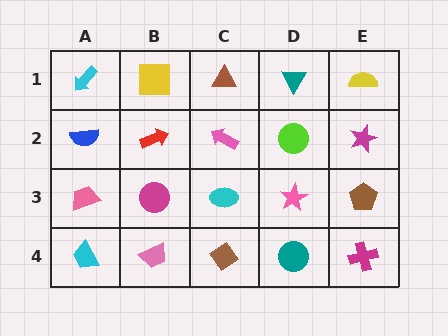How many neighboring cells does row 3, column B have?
4.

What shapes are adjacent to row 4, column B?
A magenta circle (row 3, column B), a cyan trapezoid (row 4, column A), a brown diamond (row 4, column C).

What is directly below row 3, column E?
A magenta cross.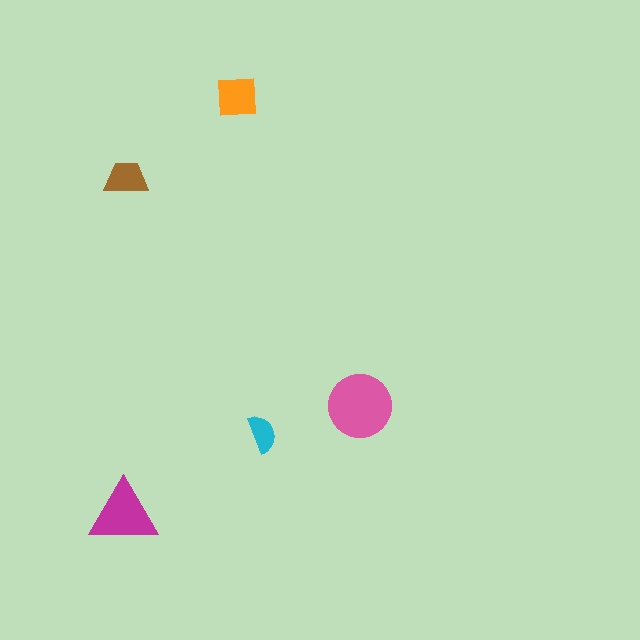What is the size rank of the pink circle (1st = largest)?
1st.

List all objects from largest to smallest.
The pink circle, the magenta triangle, the orange square, the brown trapezoid, the cyan semicircle.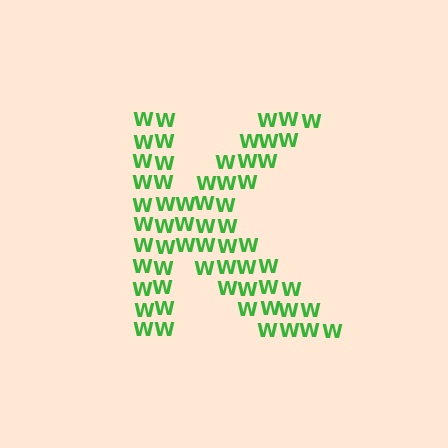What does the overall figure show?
The overall figure shows the letter K.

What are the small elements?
The small elements are letter W's.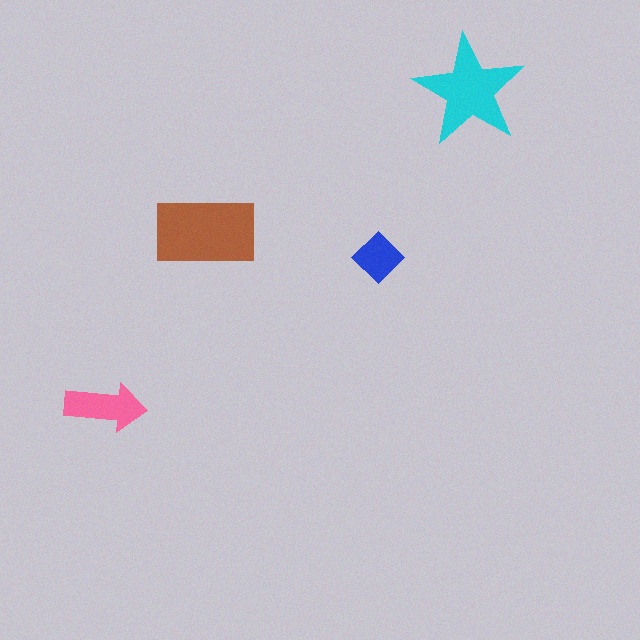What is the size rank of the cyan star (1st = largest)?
2nd.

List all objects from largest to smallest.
The brown rectangle, the cyan star, the pink arrow, the blue diamond.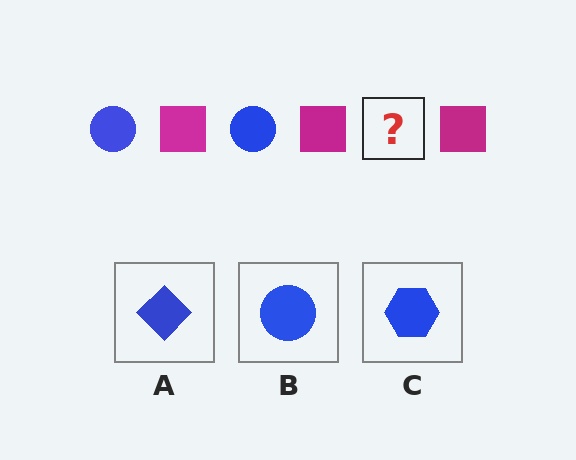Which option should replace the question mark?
Option B.